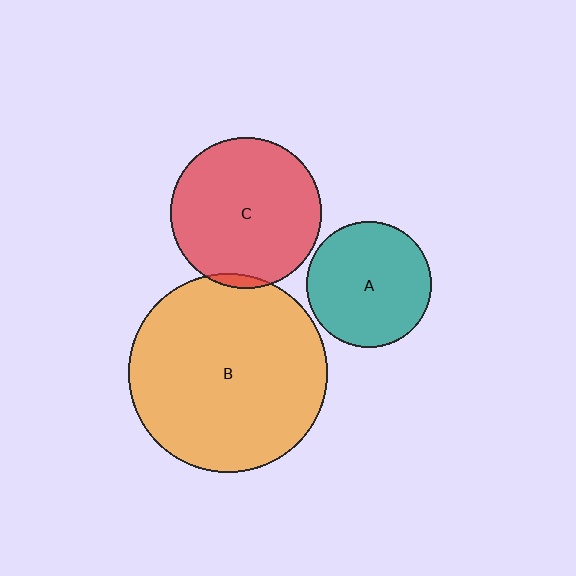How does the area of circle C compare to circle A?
Approximately 1.5 times.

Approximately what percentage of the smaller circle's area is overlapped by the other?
Approximately 5%.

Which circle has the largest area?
Circle B (orange).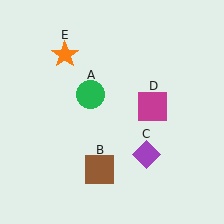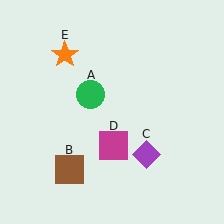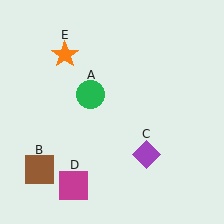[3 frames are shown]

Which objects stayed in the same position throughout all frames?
Green circle (object A) and purple diamond (object C) and orange star (object E) remained stationary.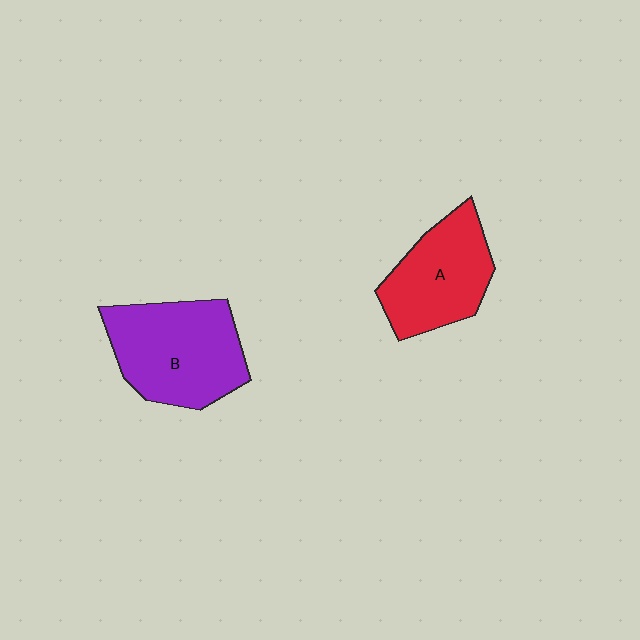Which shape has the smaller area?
Shape A (red).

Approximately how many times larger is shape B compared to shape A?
Approximately 1.2 times.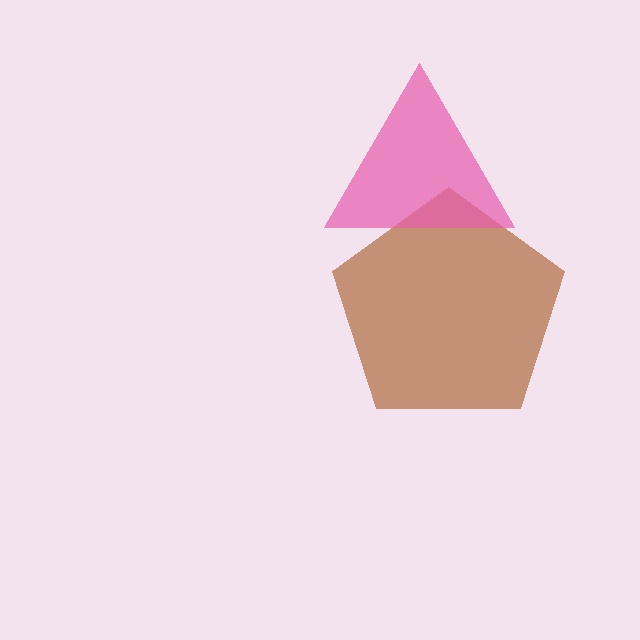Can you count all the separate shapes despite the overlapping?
Yes, there are 2 separate shapes.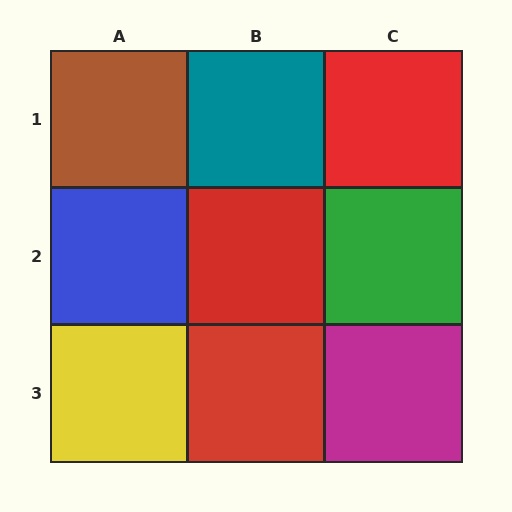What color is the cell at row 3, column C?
Magenta.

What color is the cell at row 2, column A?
Blue.